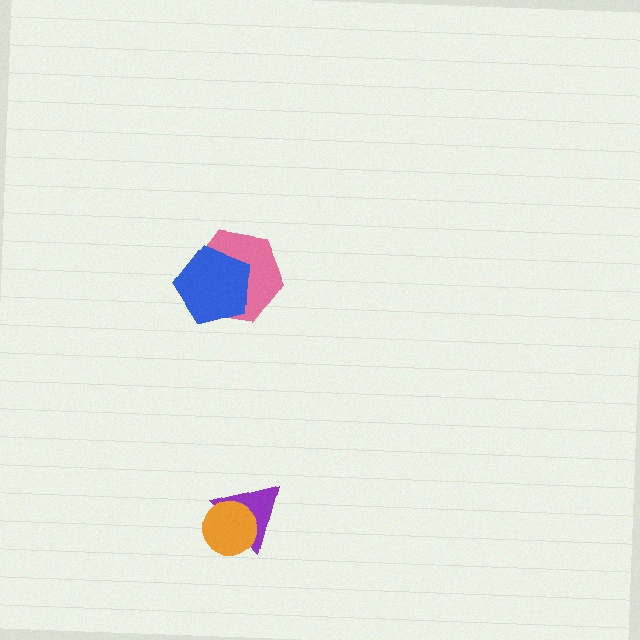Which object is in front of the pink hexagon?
The blue pentagon is in front of the pink hexagon.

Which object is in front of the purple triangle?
The orange circle is in front of the purple triangle.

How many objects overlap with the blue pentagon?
1 object overlaps with the blue pentagon.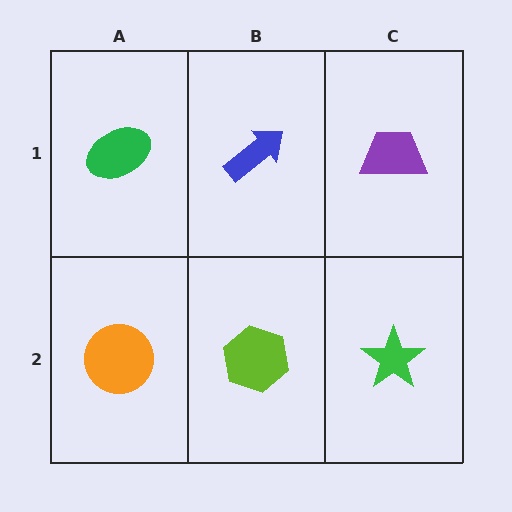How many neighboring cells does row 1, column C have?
2.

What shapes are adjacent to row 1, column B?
A lime hexagon (row 2, column B), a green ellipse (row 1, column A), a purple trapezoid (row 1, column C).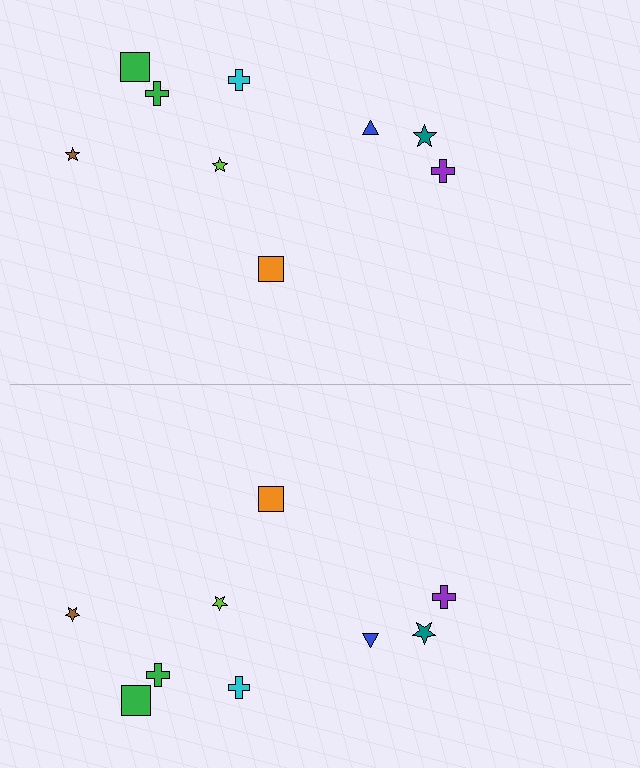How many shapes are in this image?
There are 18 shapes in this image.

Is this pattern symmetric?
Yes, this pattern has bilateral (reflection) symmetry.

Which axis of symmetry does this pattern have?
The pattern has a horizontal axis of symmetry running through the center of the image.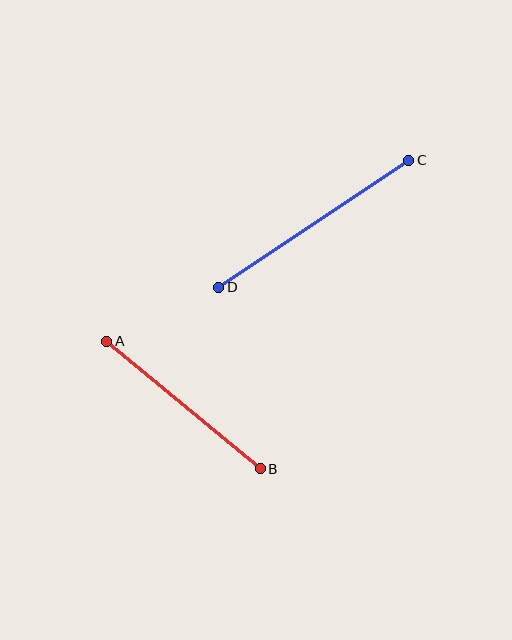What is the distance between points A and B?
The distance is approximately 199 pixels.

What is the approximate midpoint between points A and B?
The midpoint is at approximately (183, 405) pixels.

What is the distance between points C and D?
The distance is approximately 228 pixels.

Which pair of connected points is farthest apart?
Points C and D are farthest apart.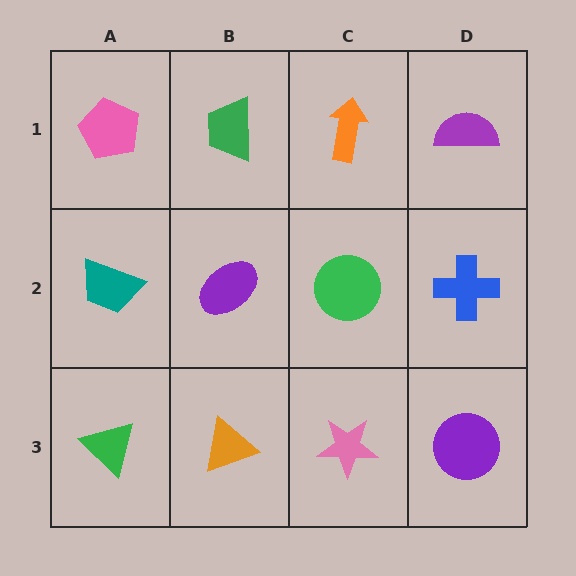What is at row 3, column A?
A green triangle.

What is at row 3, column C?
A pink star.